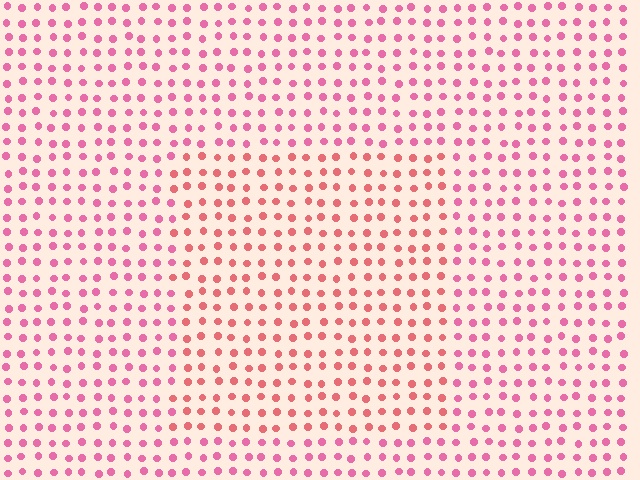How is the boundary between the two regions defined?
The boundary is defined purely by a slight shift in hue (about 26 degrees). Spacing, size, and orientation are identical on both sides.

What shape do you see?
I see a rectangle.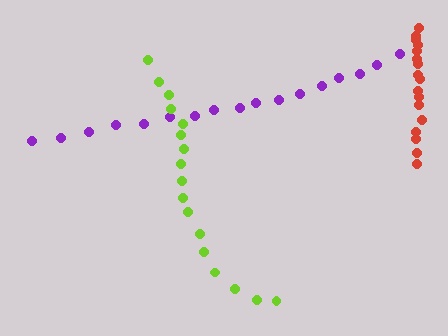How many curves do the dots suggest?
There are 3 distinct paths.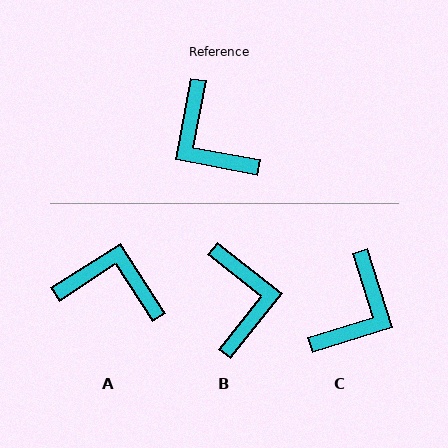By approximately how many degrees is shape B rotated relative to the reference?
Approximately 152 degrees counter-clockwise.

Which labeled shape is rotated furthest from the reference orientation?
B, about 152 degrees away.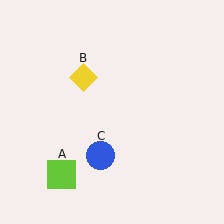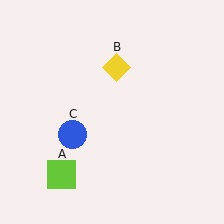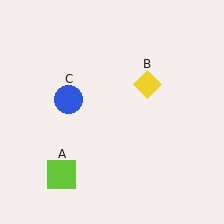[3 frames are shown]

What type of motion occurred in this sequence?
The yellow diamond (object B), blue circle (object C) rotated clockwise around the center of the scene.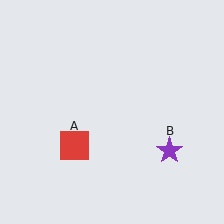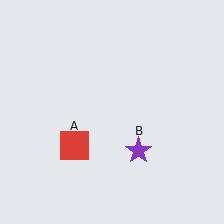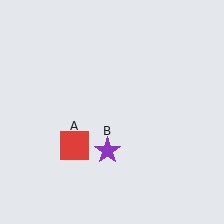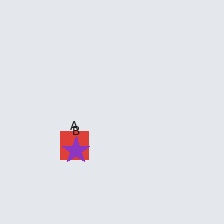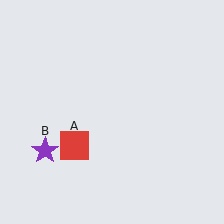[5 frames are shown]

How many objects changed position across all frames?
1 object changed position: purple star (object B).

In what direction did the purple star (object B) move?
The purple star (object B) moved left.